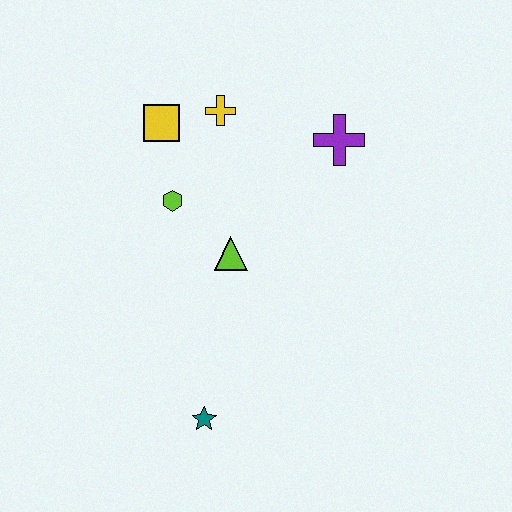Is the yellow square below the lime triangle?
No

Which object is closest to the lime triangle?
The lime hexagon is closest to the lime triangle.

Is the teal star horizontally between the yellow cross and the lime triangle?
No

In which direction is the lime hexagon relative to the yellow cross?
The lime hexagon is below the yellow cross.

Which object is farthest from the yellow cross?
The teal star is farthest from the yellow cross.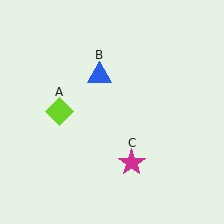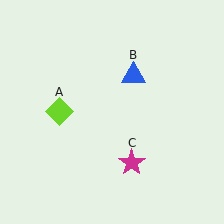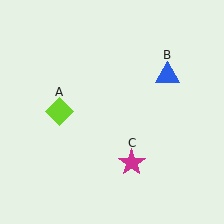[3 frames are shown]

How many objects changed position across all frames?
1 object changed position: blue triangle (object B).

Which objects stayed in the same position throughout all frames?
Lime diamond (object A) and magenta star (object C) remained stationary.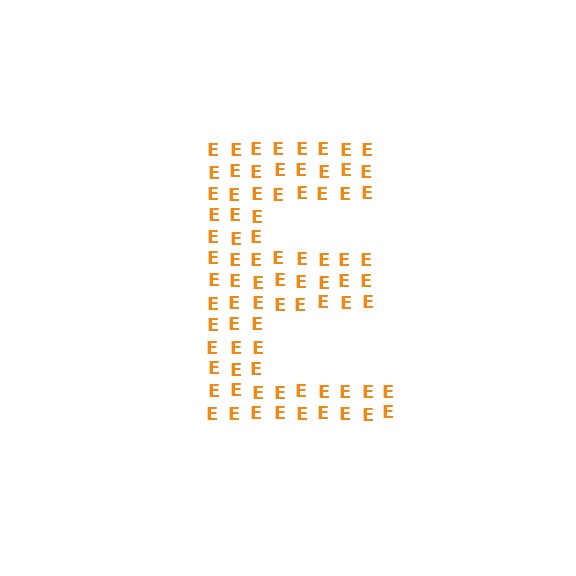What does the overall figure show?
The overall figure shows the letter E.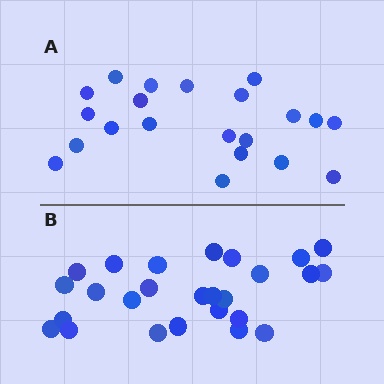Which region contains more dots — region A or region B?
Region B (the bottom region) has more dots.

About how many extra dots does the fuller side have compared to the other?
Region B has about 5 more dots than region A.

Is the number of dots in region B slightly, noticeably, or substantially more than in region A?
Region B has only slightly more — the two regions are fairly close. The ratio is roughly 1.2 to 1.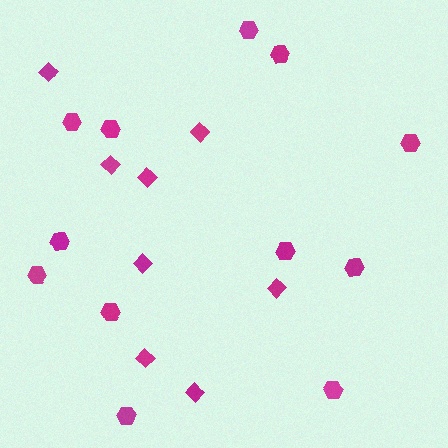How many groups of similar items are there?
There are 2 groups: one group of hexagons (12) and one group of diamonds (8).